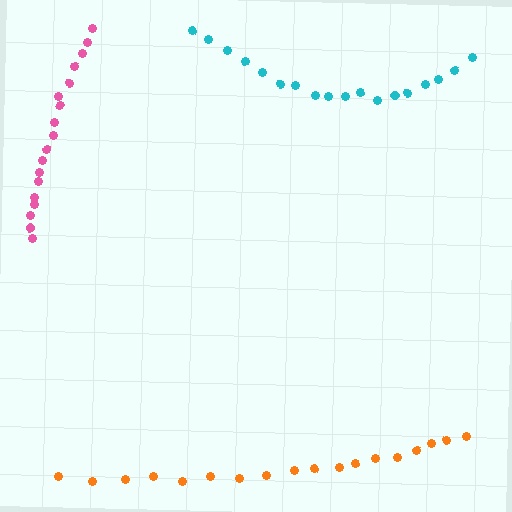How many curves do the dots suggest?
There are 3 distinct paths.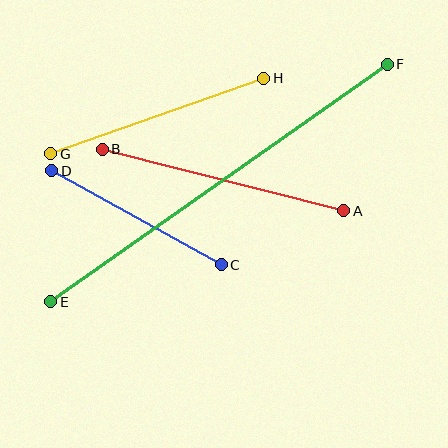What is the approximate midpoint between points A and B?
The midpoint is at approximately (223, 180) pixels.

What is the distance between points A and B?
The distance is approximately 249 pixels.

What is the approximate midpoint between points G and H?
The midpoint is at approximately (157, 116) pixels.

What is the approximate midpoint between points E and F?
The midpoint is at approximately (219, 183) pixels.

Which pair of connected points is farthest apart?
Points E and F are farthest apart.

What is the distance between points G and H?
The distance is approximately 226 pixels.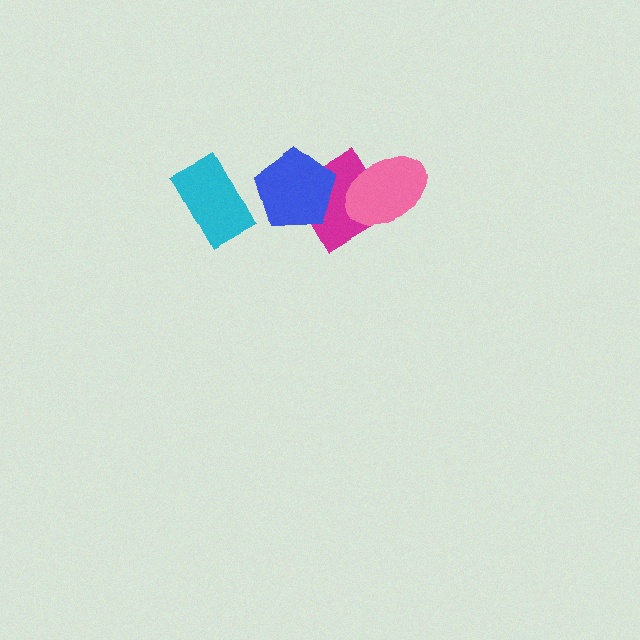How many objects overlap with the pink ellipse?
1 object overlaps with the pink ellipse.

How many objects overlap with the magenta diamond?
2 objects overlap with the magenta diamond.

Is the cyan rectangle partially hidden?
No, no other shape covers it.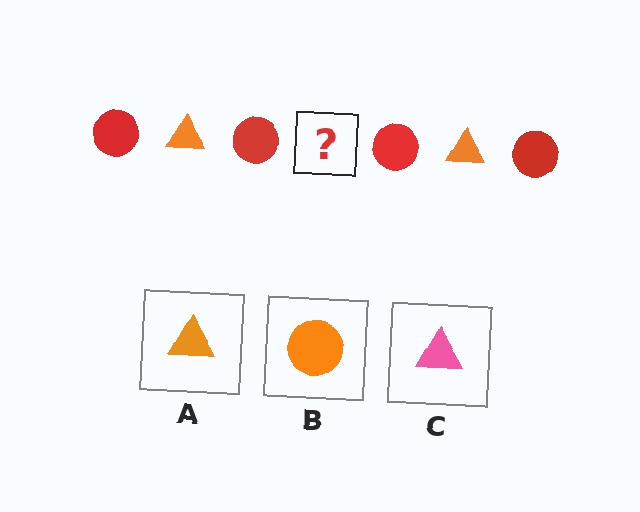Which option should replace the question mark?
Option A.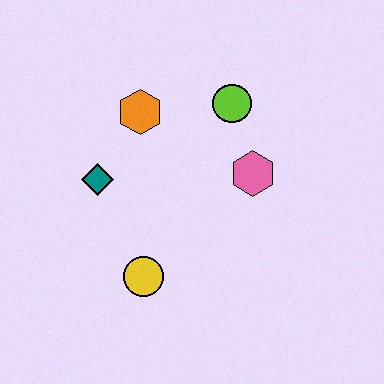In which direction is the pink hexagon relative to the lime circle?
The pink hexagon is below the lime circle.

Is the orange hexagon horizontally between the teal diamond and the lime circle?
Yes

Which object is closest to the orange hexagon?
The teal diamond is closest to the orange hexagon.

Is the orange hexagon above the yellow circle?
Yes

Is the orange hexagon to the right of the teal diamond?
Yes